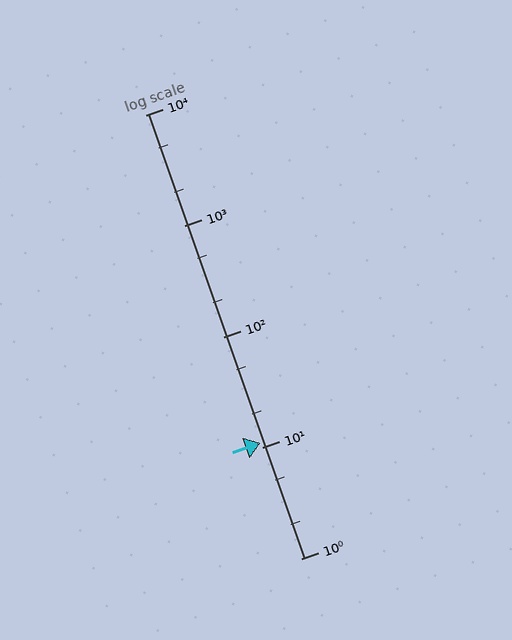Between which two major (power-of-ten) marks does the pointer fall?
The pointer is between 10 and 100.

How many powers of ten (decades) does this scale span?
The scale spans 4 decades, from 1 to 10000.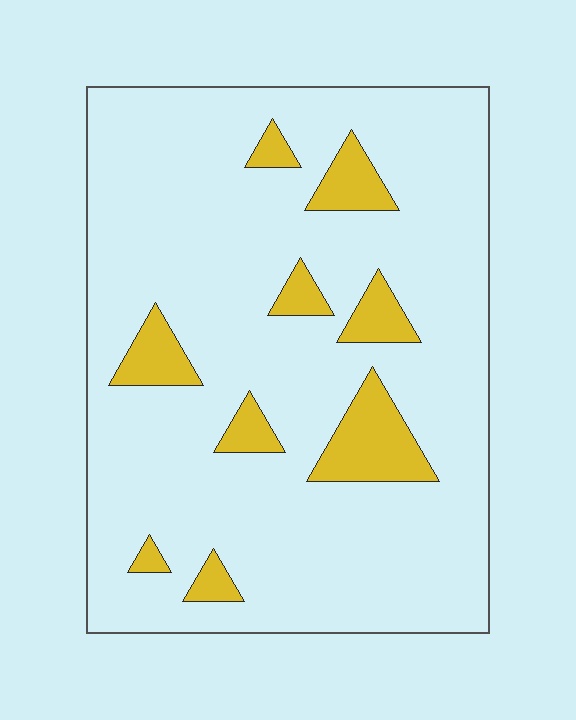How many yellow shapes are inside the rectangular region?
9.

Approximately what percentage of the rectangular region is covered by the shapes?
Approximately 10%.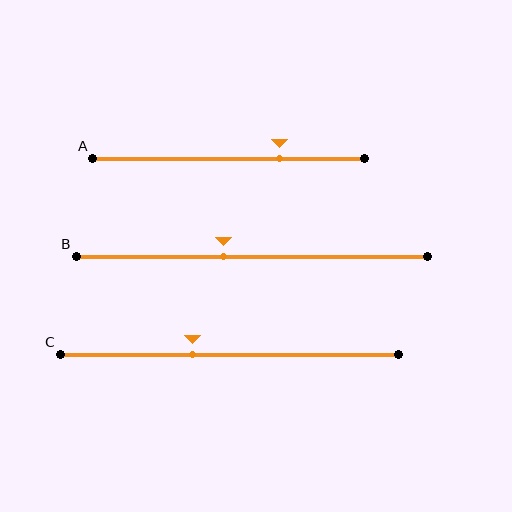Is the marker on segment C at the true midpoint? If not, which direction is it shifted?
No, the marker on segment C is shifted to the left by about 11% of the segment length.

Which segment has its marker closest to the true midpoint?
Segment B has its marker closest to the true midpoint.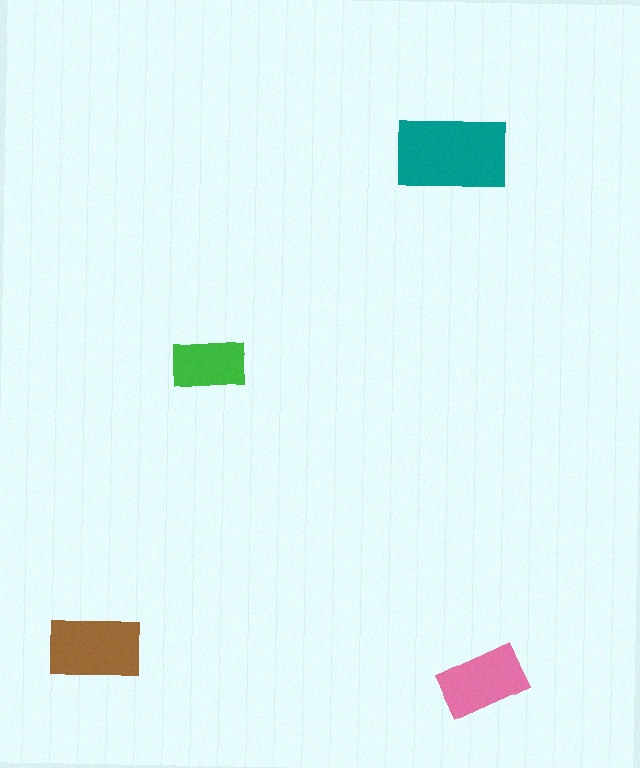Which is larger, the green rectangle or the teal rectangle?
The teal one.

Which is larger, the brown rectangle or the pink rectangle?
The brown one.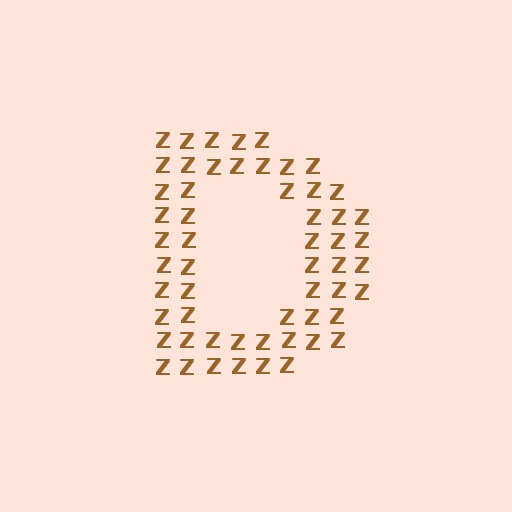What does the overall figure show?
The overall figure shows the letter D.